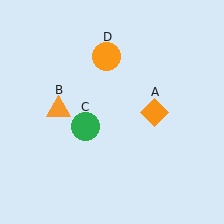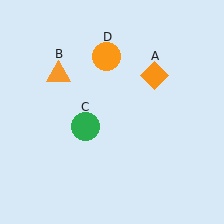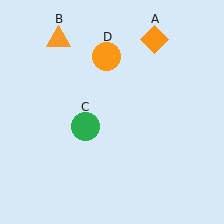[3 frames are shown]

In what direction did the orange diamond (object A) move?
The orange diamond (object A) moved up.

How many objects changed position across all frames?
2 objects changed position: orange diamond (object A), orange triangle (object B).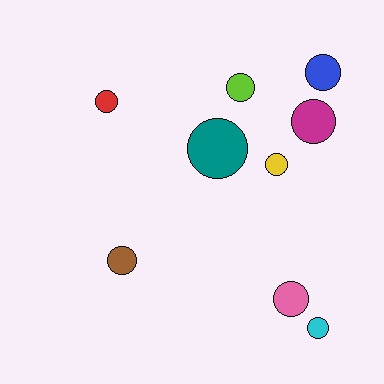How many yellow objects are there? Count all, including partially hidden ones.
There is 1 yellow object.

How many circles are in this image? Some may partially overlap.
There are 9 circles.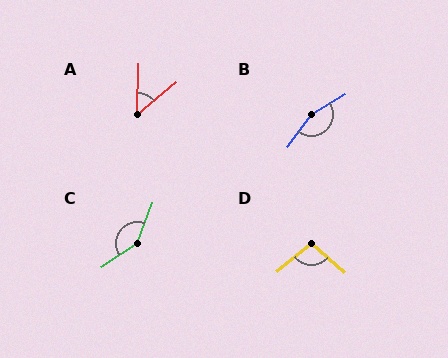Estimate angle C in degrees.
Approximately 143 degrees.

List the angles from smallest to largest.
A (48°), D (99°), C (143°), B (158°).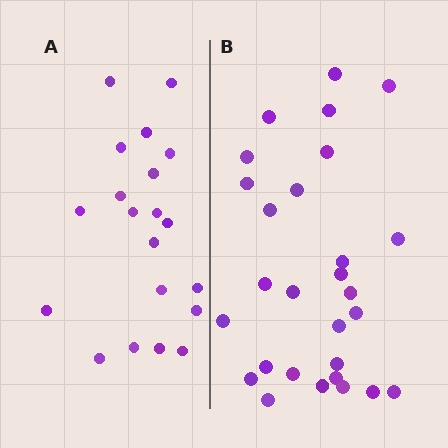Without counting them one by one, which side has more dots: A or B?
Region B (the right region) has more dots.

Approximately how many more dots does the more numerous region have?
Region B has roughly 8 or so more dots than region A.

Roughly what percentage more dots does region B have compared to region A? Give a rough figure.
About 40% more.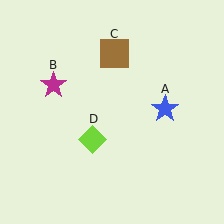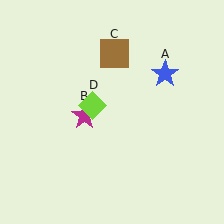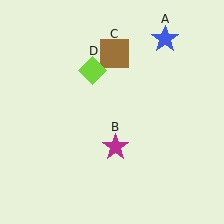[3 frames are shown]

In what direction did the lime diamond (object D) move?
The lime diamond (object D) moved up.